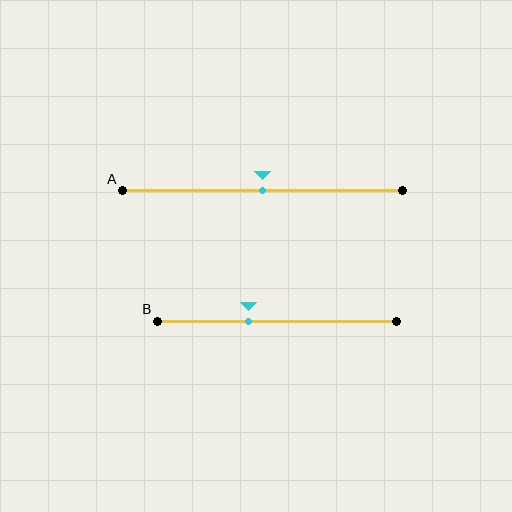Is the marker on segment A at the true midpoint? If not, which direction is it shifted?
Yes, the marker on segment A is at the true midpoint.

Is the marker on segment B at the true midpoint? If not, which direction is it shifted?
No, the marker on segment B is shifted to the left by about 12% of the segment length.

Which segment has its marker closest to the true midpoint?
Segment A has its marker closest to the true midpoint.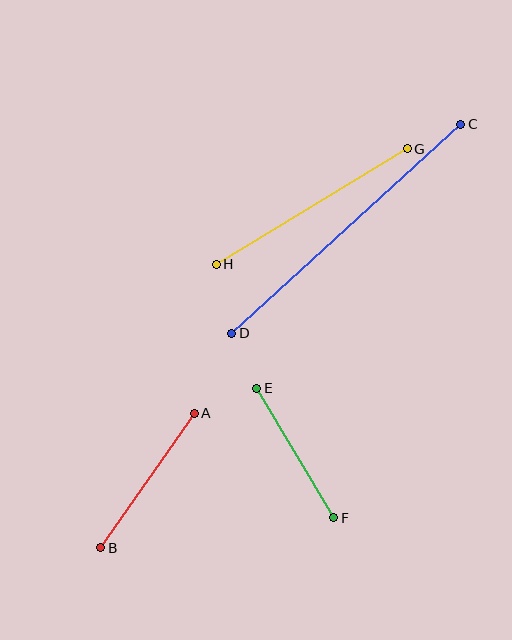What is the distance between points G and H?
The distance is approximately 223 pixels.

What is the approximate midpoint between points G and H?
The midpoint is at approximately (312, 207) pixels.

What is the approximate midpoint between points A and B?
The midpoint is at approximately (148, 481) pixels.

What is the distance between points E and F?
The distance is approximately 151 pixels.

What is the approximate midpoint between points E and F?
The midpoint is at approximately (295, 453) pixels.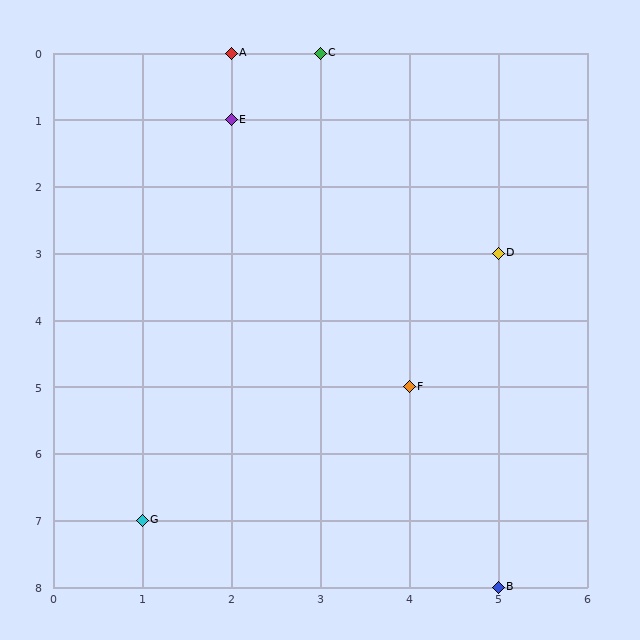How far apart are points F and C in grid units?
Points F and C are 1 column and 5 rows apart (about 5.1 grid units diagonally).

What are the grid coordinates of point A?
Point A is at grid coordinates (2, 0).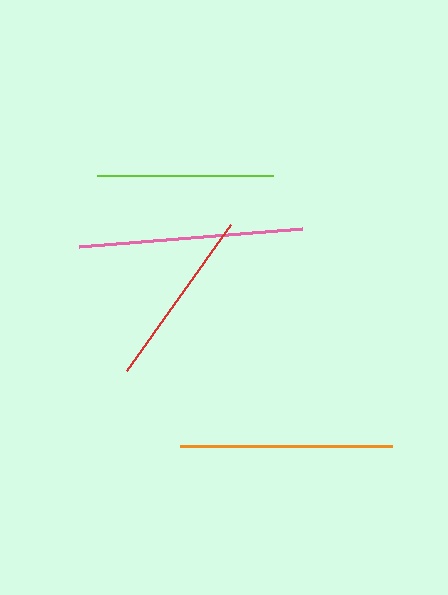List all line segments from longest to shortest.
From longest to shortest: pink, orange, red, lime.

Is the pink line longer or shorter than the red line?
The pink line is longer than the red line.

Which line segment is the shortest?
The lime line is the shortest at approximately 176 pixels.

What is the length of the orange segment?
The orange segment is approximately 212 pixels long.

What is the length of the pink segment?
The pink segment is approximately 223 pixels long.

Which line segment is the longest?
The pink line is the longest at approximately 223 pixels.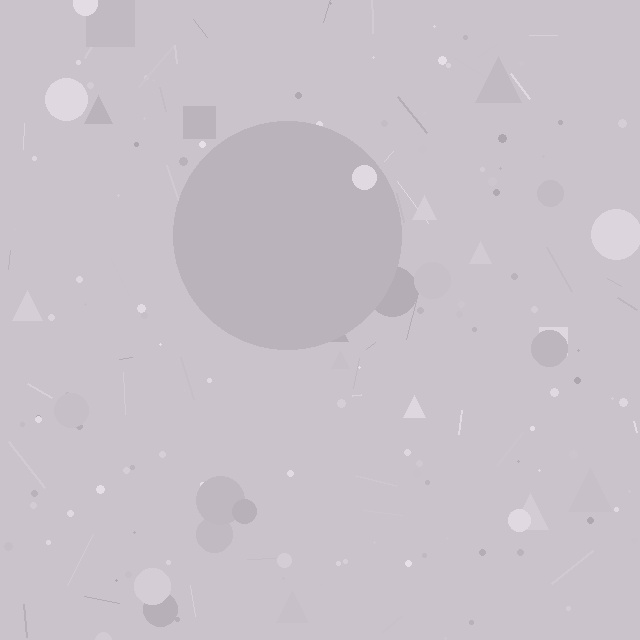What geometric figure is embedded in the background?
A circle is embedded in the background.